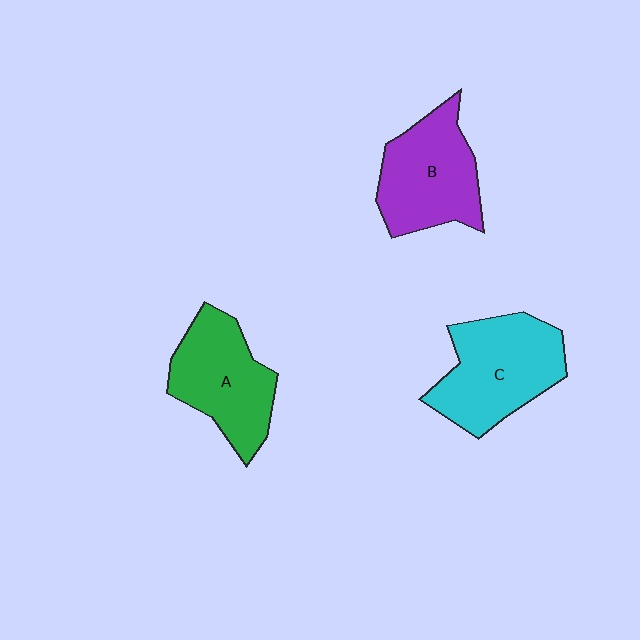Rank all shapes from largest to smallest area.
From largest to smallest: C (cyan), B (purple), A (green).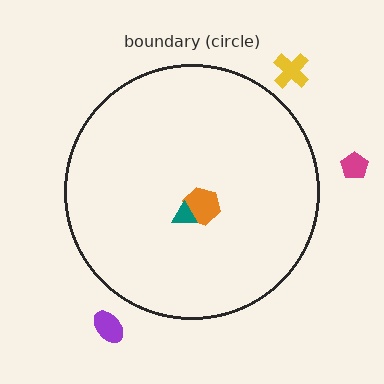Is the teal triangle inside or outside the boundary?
Inside.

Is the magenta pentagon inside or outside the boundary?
Outside.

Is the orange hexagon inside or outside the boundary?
Inside.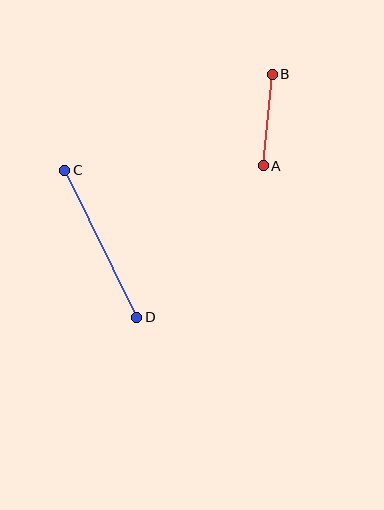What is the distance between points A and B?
The distance is approximately 92 pixels.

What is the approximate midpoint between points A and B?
The midpoint is at approximately (268, 120) pixels.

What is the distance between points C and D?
The distance is approximately 164 pixels.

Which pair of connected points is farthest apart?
Points C and D are farthest apart.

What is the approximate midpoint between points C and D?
The midpoint is at approximately (101, 244) pixels.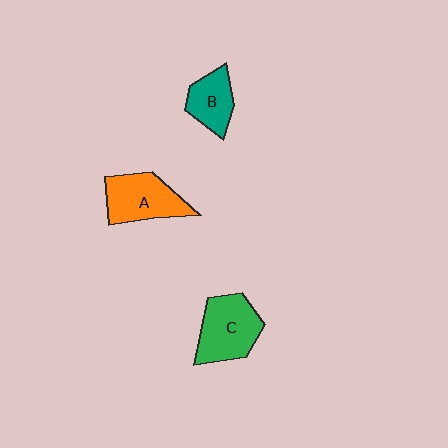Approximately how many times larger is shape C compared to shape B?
Approximately 1.5 times.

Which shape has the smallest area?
Shape B (teal).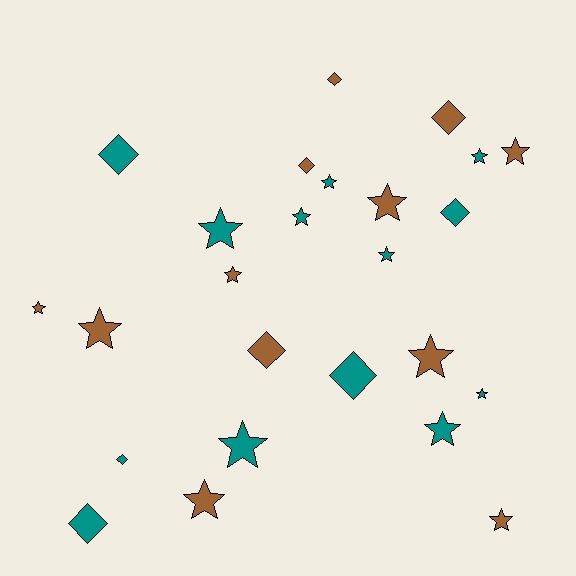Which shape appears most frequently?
Star, with 16 objects.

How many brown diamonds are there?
There are 4 brown diamonds.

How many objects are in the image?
There are 25 objects.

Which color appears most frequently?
Teal, with 13 objects.